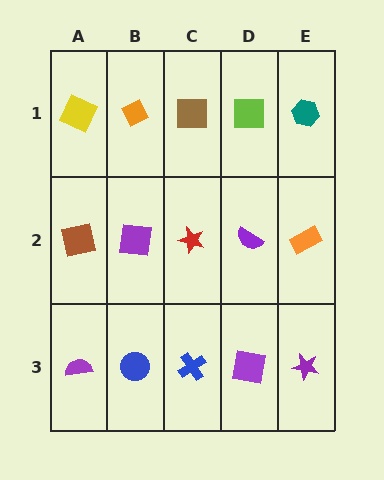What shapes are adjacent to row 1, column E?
An orange rectangle (row 2, column E), a lime square (row 1, column D).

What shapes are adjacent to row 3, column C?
A red star (row 2, column C), a blue circle (row 3, column B), a purple square (row 3, column D).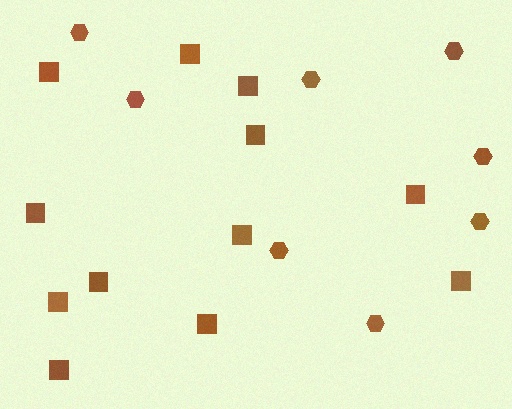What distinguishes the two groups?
There are 2 groups: one group of squares (12) and one group of hexagons (8).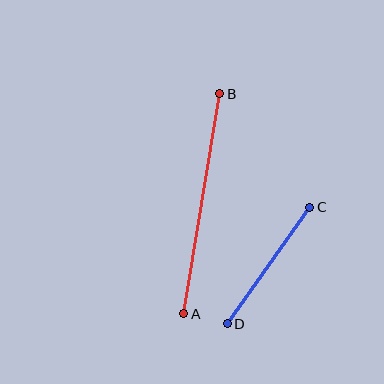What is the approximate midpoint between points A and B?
The midpoint is at approximately (202, 204) pixels.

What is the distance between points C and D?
The distance is approximately 143 pixels.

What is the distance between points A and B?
The distance is approximately 223 pixels.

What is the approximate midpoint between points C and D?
The midpoint is at approximately (268, 266) pixels.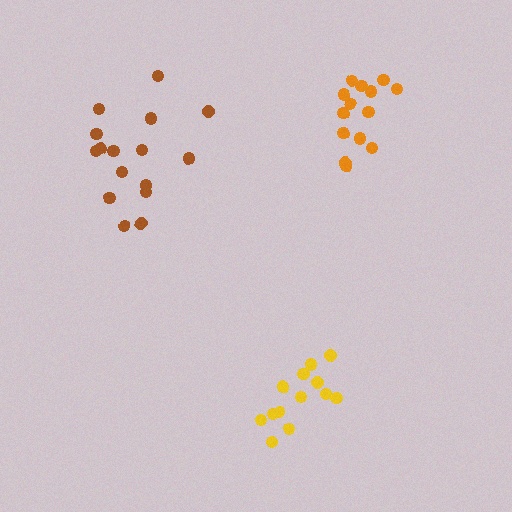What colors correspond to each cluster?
The clusters are colored: orange, yellow, brown.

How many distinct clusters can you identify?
There are 3 distinct clusters.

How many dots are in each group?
Group 1: 14 dots, Group 2: 13 dots, Group 3: 16 dots (43 total).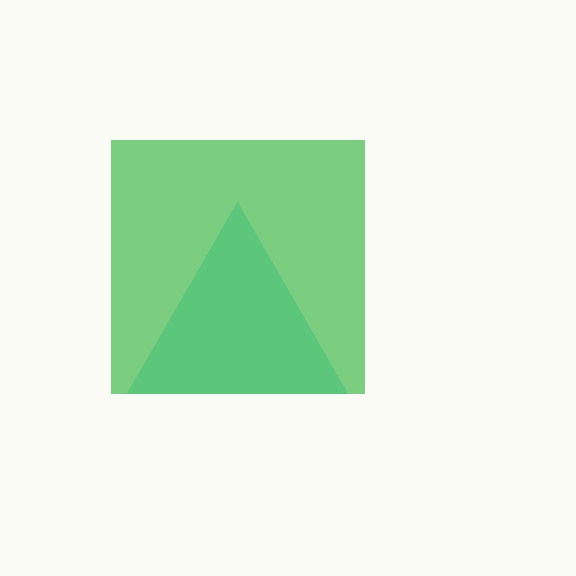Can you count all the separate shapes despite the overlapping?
Yes, there are 2 separate shapes.